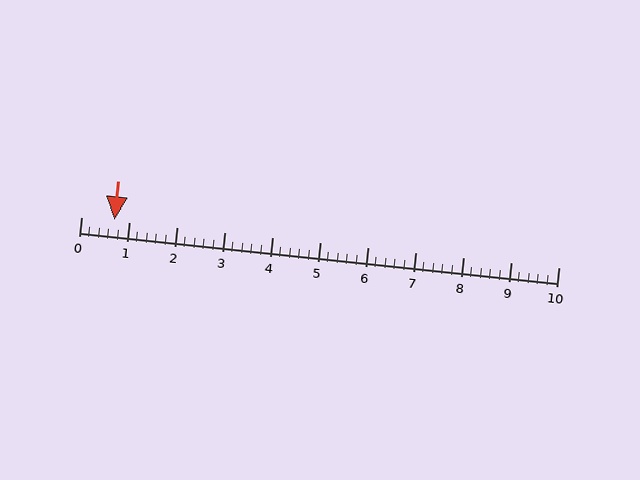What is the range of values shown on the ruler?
The ruler shows values from 0 to 10.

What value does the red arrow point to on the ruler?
The red arrow points to approximately 0.7.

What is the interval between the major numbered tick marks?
The major tick marks are spaced 1 units apart.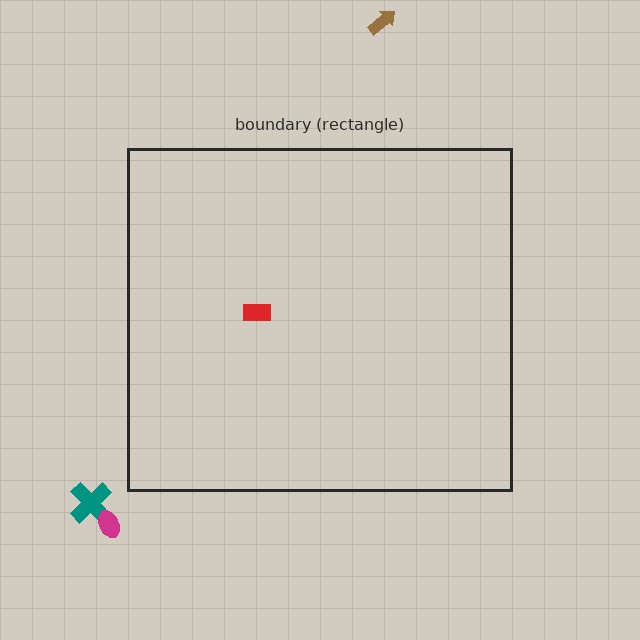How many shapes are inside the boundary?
1 inside, 3 outside.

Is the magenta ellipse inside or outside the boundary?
Outside.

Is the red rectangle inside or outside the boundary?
Inside.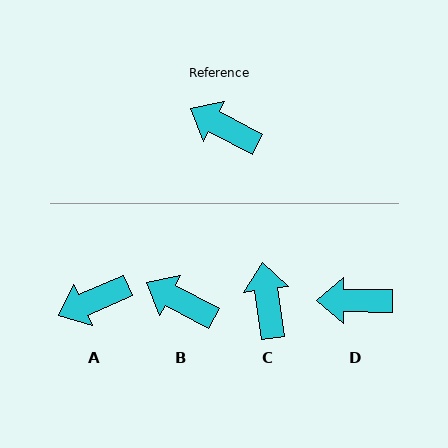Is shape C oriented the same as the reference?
No, it is off by about 54 degrees.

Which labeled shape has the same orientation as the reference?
B.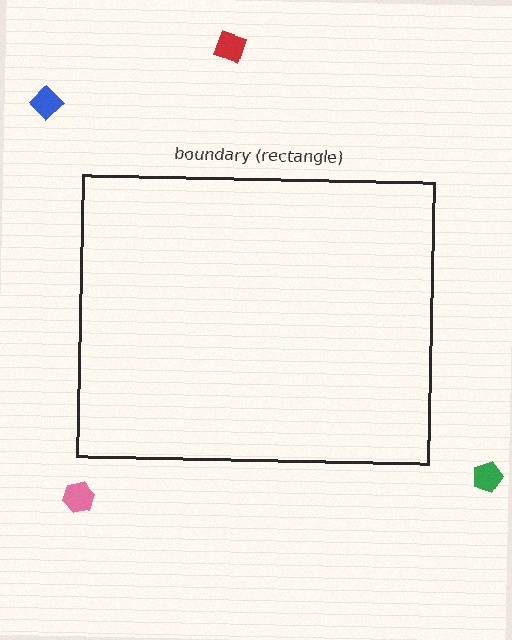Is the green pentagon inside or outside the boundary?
Outside.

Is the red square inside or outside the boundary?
Outside.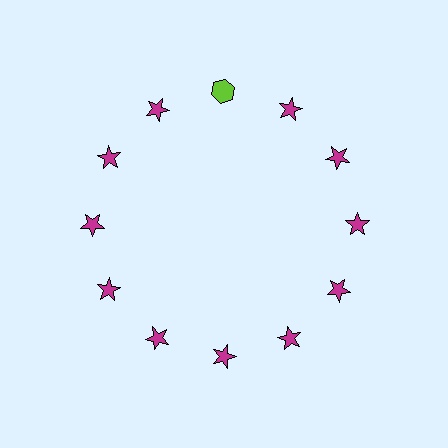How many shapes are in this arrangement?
There are 12 shapes arranged in a ring pattern.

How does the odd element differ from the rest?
It differs in both color (lime instead of magenta) and shape (hexagon instead of star).